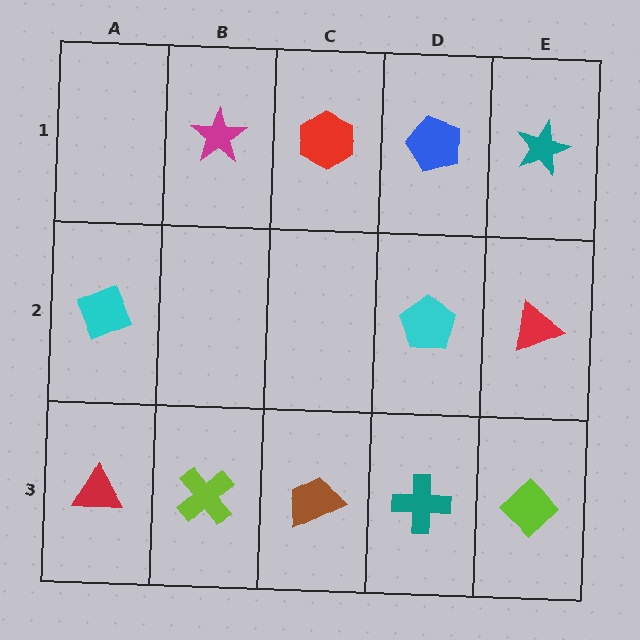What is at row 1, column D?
A blue pentagon.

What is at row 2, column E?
A red triangle.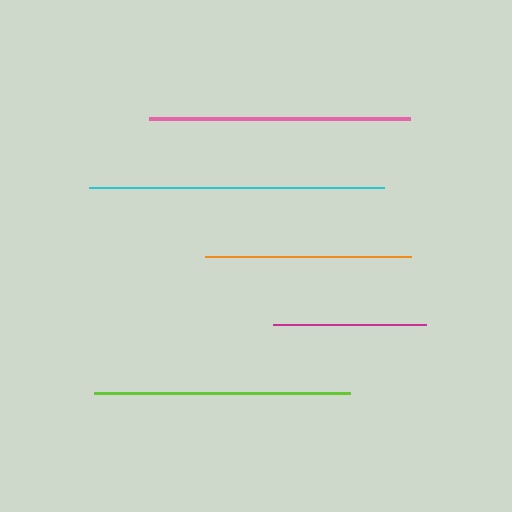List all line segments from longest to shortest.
From longest to shortest: cyan, pink, lime, orange, magenta.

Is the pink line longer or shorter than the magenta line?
The pink line is longer than the magenta line.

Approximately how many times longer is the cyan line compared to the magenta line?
The cyan line is approximately 1.9 times the length of the magenta line.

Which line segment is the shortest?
The magenta line is the shortest at approximately 154 pixels.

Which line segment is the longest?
The cyan line is the longest at approximately 295 pixels.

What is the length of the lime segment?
The lime segment is approximately 256 pixels long.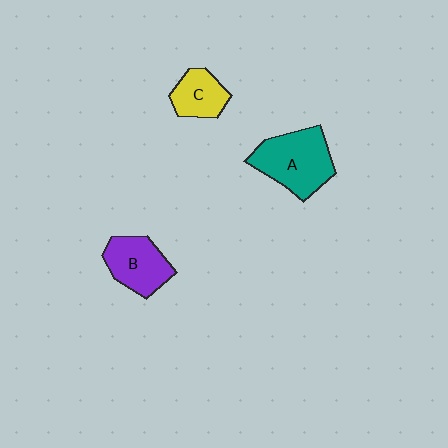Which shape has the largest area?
Shape A (teal).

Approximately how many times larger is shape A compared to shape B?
Approximately 1.3 times.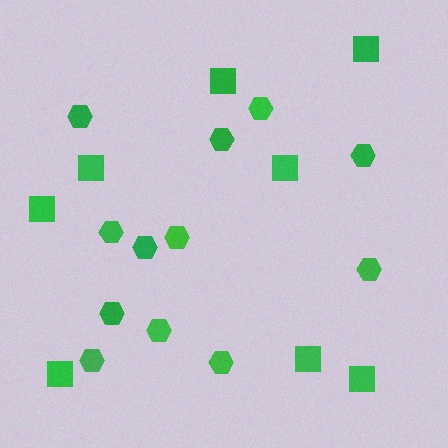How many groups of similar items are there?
There are 2 groups: one group of hexagons (12) and one group of squares (8).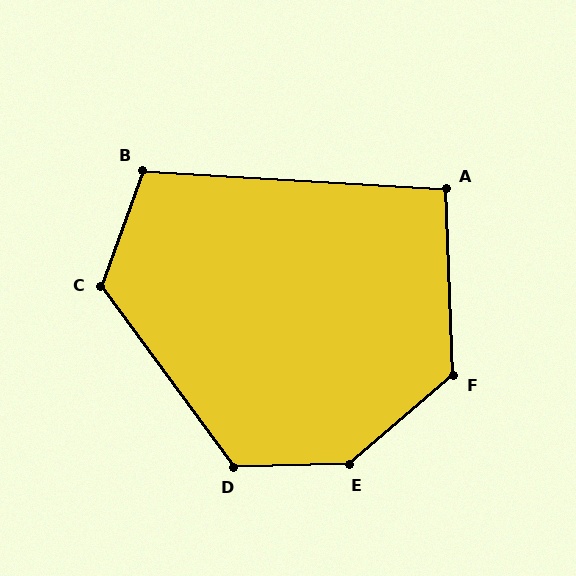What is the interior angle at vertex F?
Approximately 129 degrees (obtuse).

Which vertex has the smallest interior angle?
A, at approximately 96 degrees.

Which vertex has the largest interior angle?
E, at approximately 140 degrees.